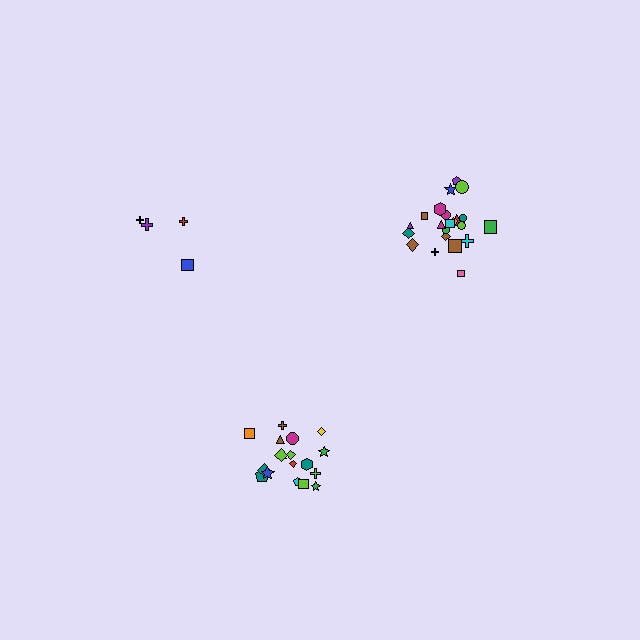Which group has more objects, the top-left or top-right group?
The top-right group.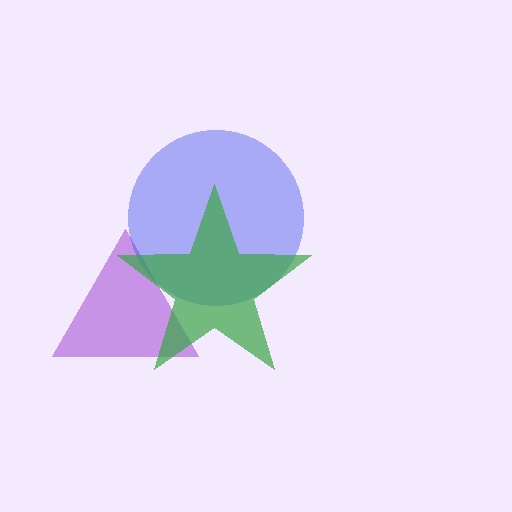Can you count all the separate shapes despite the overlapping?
Yes, there are 3 separate shapes.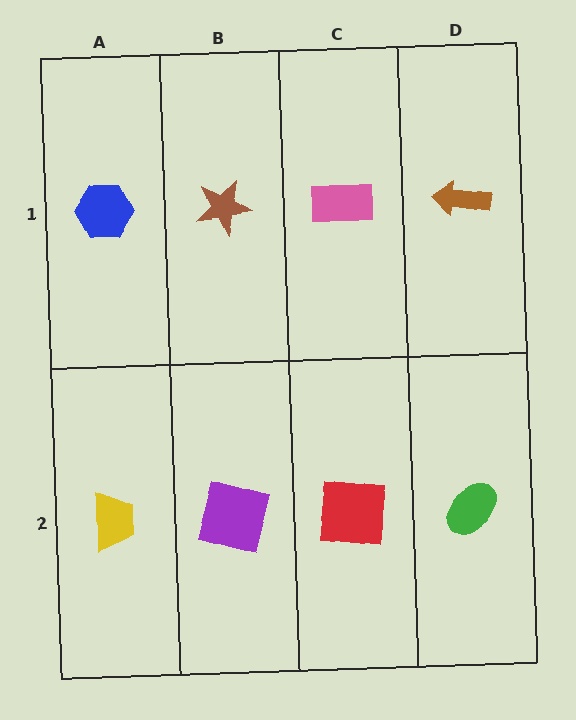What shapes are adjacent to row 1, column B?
A purple square (row 2, column B), a blue hexagon (row 1, column A), a pink rectangle (row 1, column C).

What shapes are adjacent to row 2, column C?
A pink rectangle (row 1, column C), a purple square (row 2, column B), a green ellipse (row 2, column D).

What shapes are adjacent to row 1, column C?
A red square (row 2, column C), a brown star (row 1, column B), a brown arrow (row 1, column D).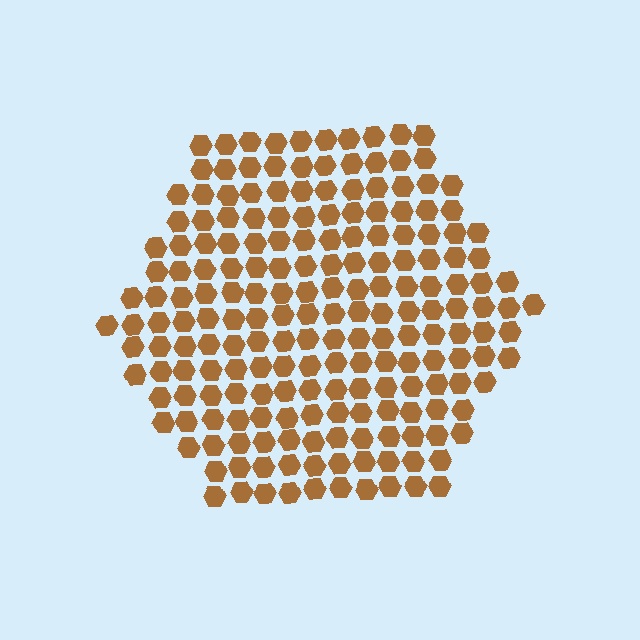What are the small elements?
The small elements are hexagons.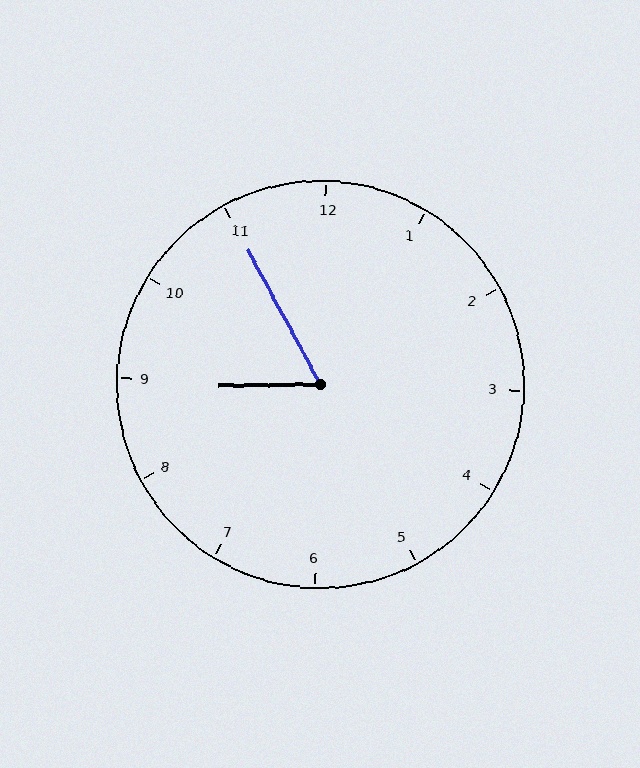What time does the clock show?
8:55.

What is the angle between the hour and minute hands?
Approximately 62 degrees.